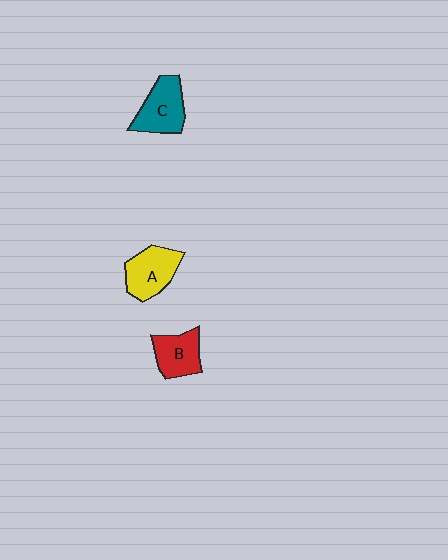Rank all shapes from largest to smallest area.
From largest to smallest: C (teal), A (yellow), B (red).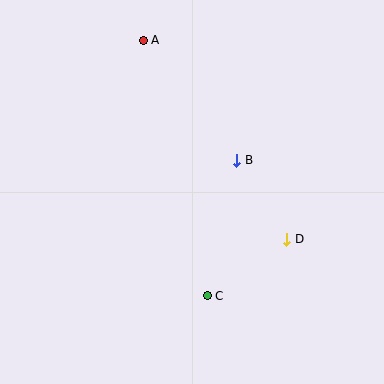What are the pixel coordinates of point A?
Point A is at (143, 40).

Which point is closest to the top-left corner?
Point A is closest to the top-left corner.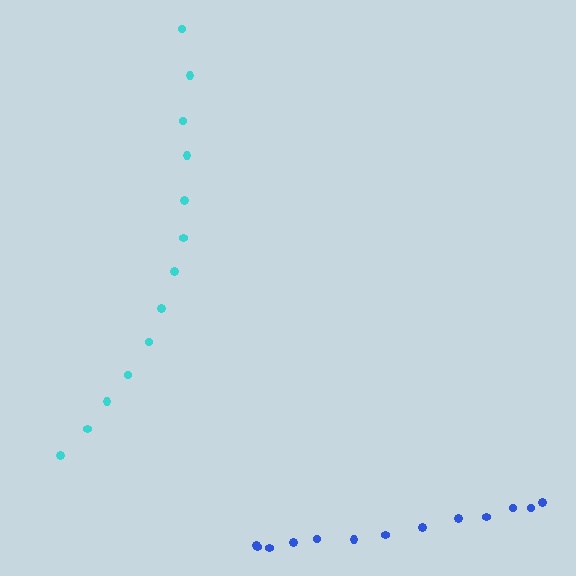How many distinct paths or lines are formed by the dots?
There are 2 distinct paths.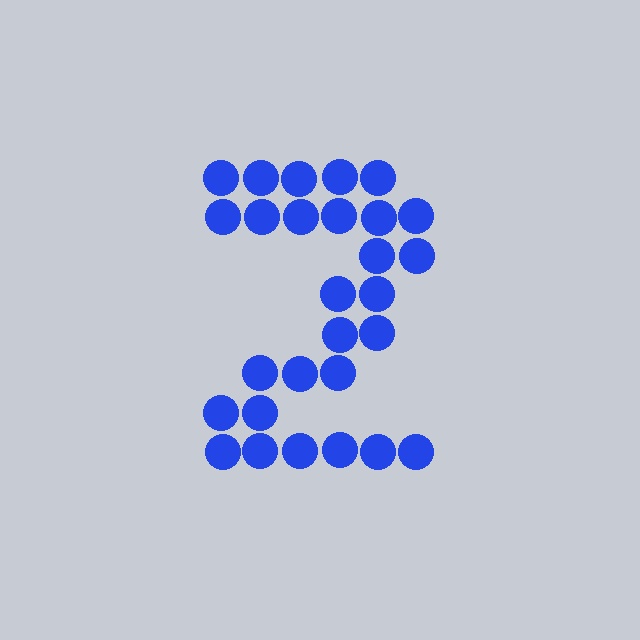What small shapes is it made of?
It is made of small circles.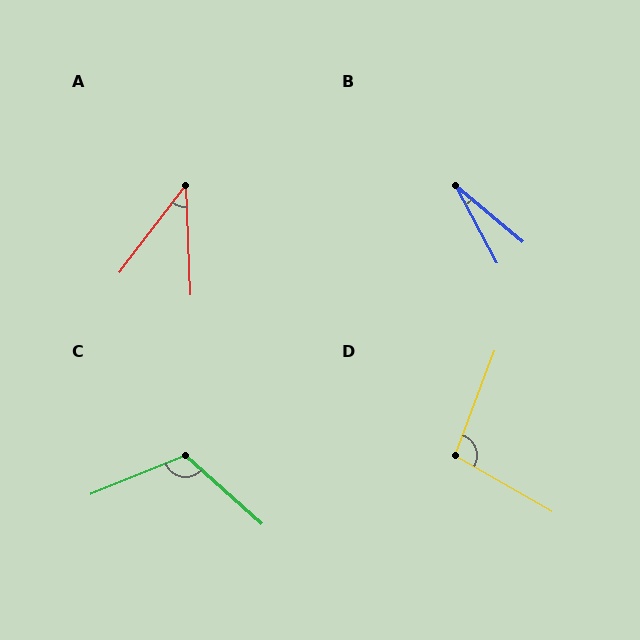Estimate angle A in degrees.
Approximately 39 degrees.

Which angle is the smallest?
B, at approximately 22 degrees.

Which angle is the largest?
C, at approximately 116 degrees.